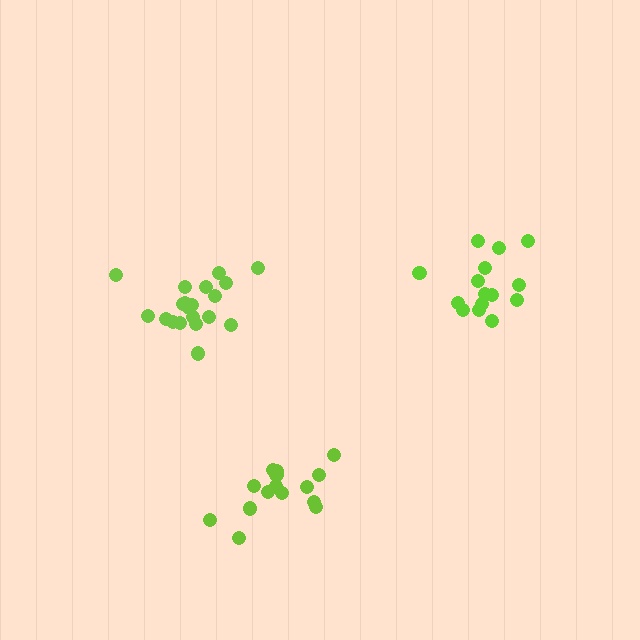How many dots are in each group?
Group 1: 21 dots, Group 2: 15 dots, Group 3: 15 dots (51 total).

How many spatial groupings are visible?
There are 3 spatial groupings.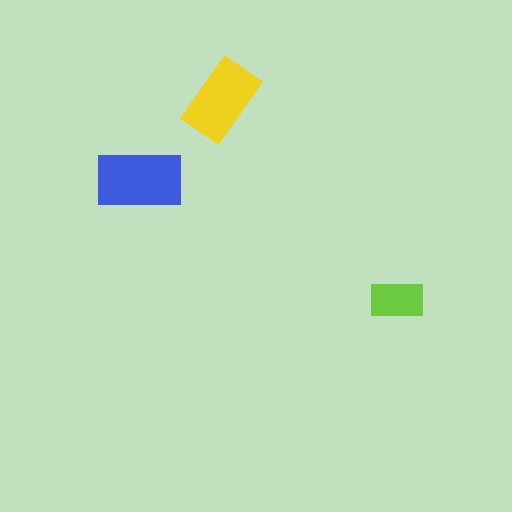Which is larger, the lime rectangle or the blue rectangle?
The blue one.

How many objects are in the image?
There are 3 objects in the image.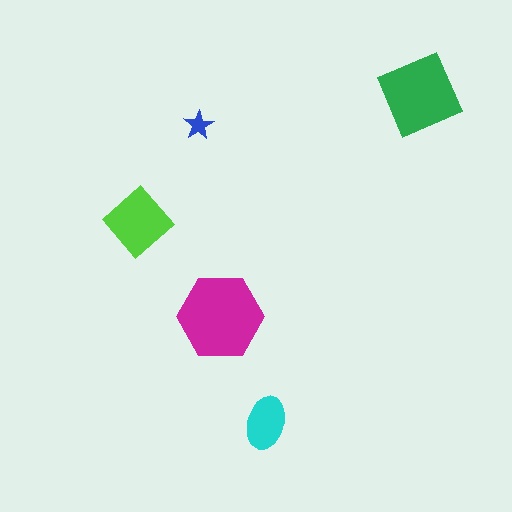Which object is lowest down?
The cyan ellipse is bottommost.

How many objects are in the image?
There are 5 objects in the image.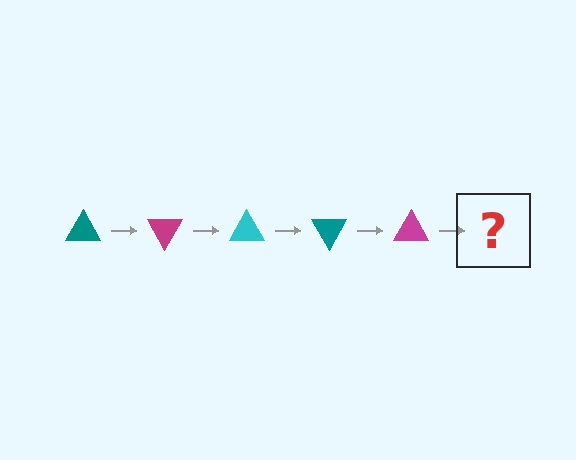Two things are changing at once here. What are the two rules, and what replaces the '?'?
The two rules are that it rotates 60 degrees each step and the color cycles through teal, magenta, and cyan. The '?' should be a cyan triangle, rotated 300 degrees from the start.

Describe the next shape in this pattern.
It should be a cyan triangle, rotated 300 degrees from the start.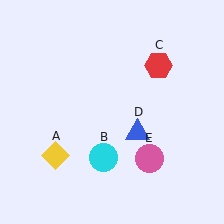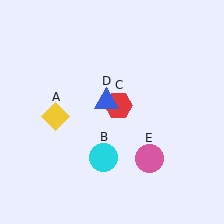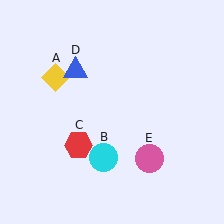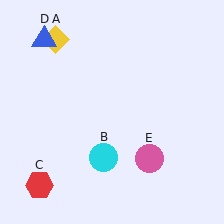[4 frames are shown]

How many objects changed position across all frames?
3 objects changed position: yellow diamond (object A), red hexagon (object C), blue triangle (object D).